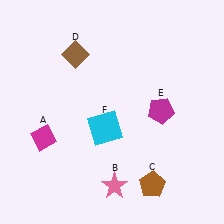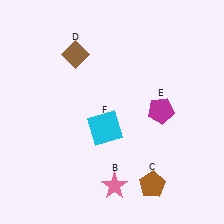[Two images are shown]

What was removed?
The magenta diamond (A) was removed in Image 2.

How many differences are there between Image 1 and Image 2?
There is 1 difference between the two images.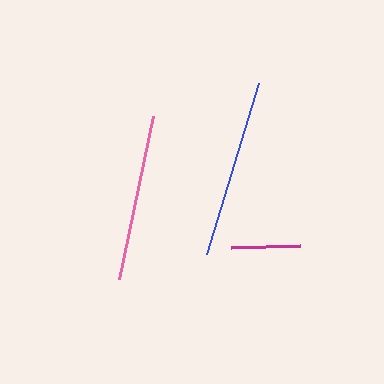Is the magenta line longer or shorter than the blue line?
The blue line is longer than the magenta line.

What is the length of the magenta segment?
The magenta segment is approximately 69 pixels long.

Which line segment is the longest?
The blue line is the longest at approximately 179 pixels.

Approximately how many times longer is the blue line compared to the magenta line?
The blue line is approximately 2.6 times the length of the magenta line.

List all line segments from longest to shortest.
From longest to shortest: blue, pink, magenta.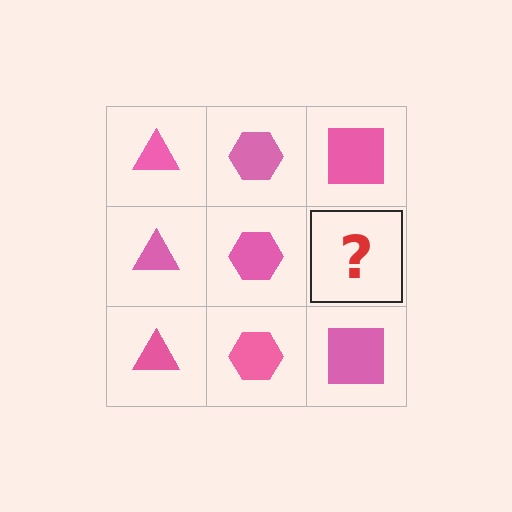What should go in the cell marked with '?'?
The missing cell should contain a pink square.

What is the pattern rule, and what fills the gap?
The rule is that each column has a consistent shape. The gap should be filled with a pink square.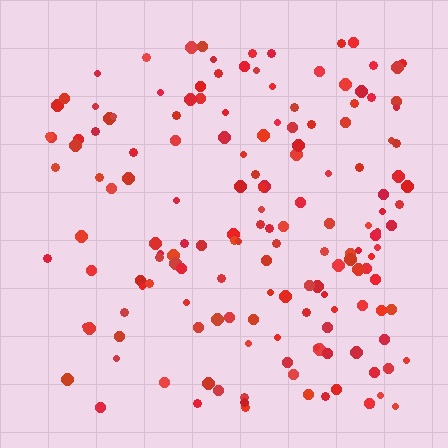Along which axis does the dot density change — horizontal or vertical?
Horizontal.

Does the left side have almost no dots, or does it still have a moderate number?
Still a moderate number, just noticeably fewer than the right.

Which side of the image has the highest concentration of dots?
The right.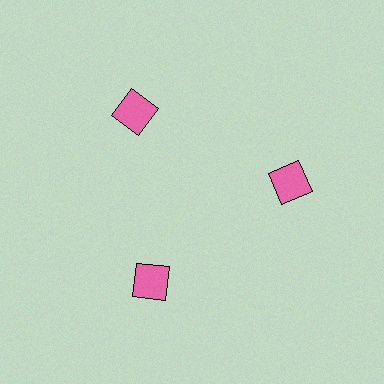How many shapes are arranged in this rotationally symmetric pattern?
There are 3 shapes, arranged in 3 groups of 1.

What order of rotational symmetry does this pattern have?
This pattern has 3-fold rotational symmetry.